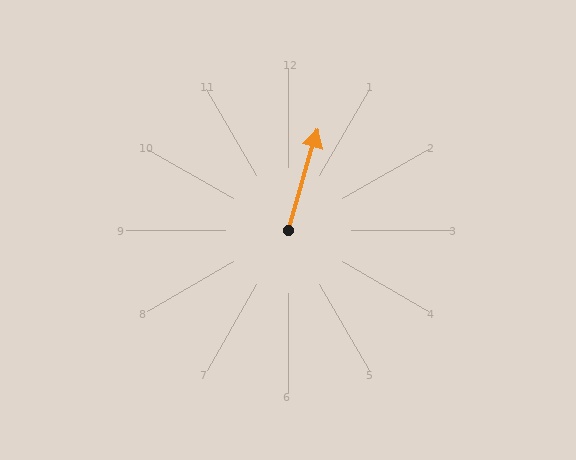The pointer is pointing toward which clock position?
Roughly 1 o'clock.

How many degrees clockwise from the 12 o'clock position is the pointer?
Approximately 16 degrees.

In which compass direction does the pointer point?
North.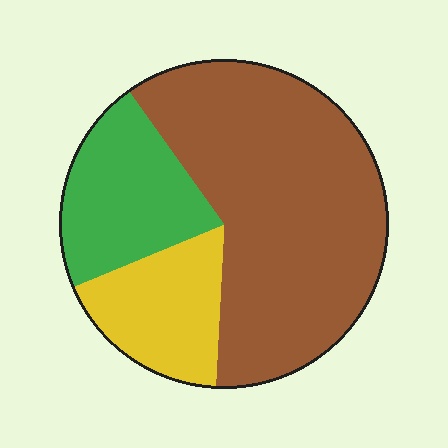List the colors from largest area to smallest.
From largest to smallest: brown, green, yellow.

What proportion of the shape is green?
Green covers about 20% of the shape.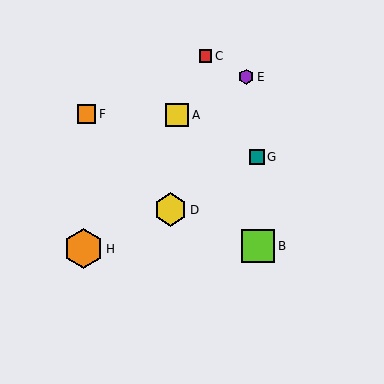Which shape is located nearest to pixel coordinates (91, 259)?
The orange hexagon (labeled H) at (84, 249) is nearest to that location.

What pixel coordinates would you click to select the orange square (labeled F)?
Click at (86, 114) to select the orange square F.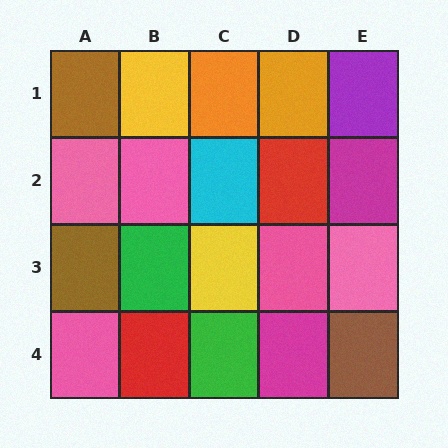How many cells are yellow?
2 cells are yellow.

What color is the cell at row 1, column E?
Purple.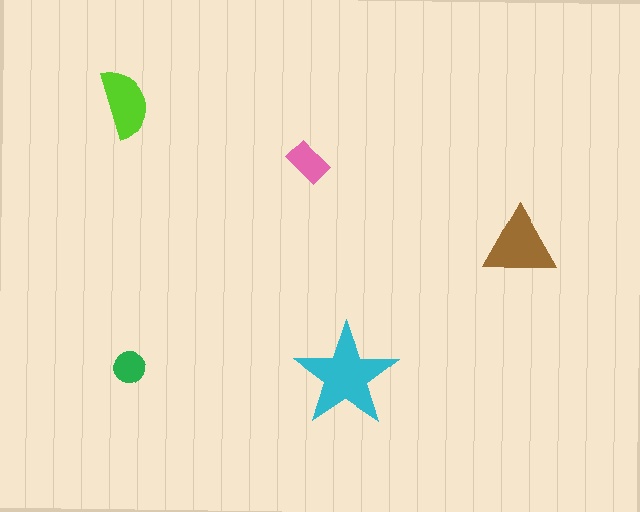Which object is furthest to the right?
The brown triangle is rightmost.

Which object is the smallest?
The green circle.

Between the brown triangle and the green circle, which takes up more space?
The brown triangle.